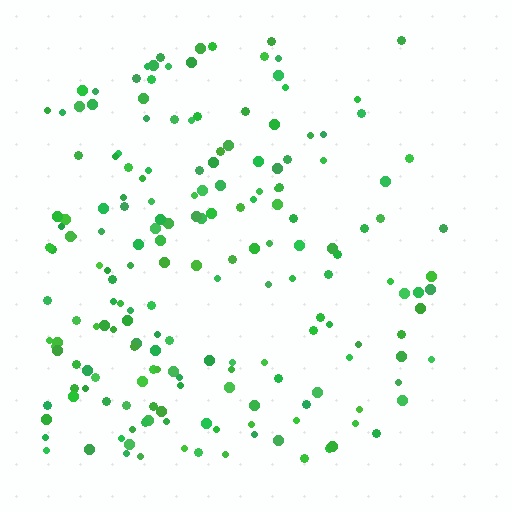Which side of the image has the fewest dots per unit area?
The right.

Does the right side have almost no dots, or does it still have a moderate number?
Still a moderate number, just noticeably fewer than the left.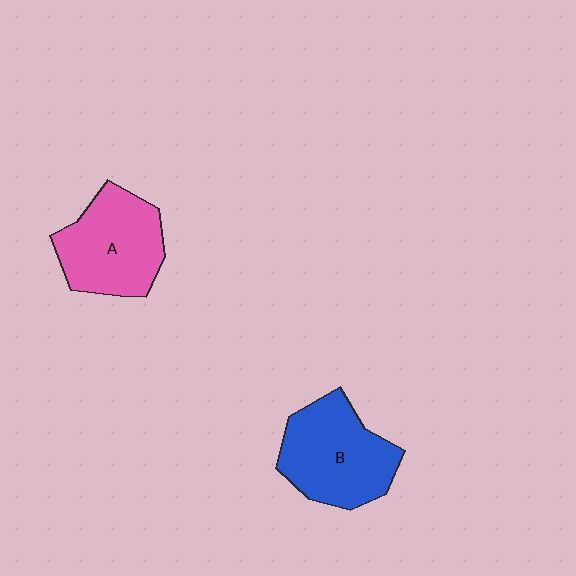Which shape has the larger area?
Shape B (blue).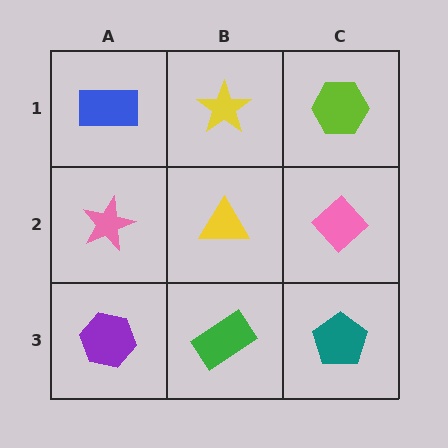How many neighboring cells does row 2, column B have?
4.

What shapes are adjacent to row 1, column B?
A yellow triangle (row 2, column B), a blue rectangle (row 1, column A), a lime hexagon (row 1, column C).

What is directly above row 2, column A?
A blue rectangle.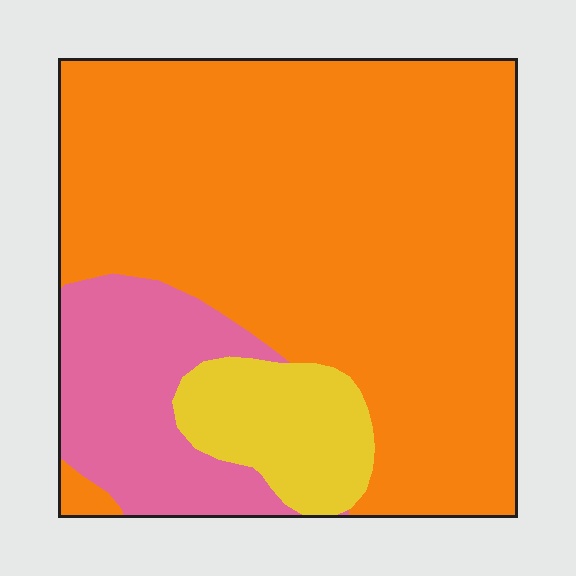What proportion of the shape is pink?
Pink takes up about one sixth (1/6) of the shape.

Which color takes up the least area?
Yellow, at roughly 10%.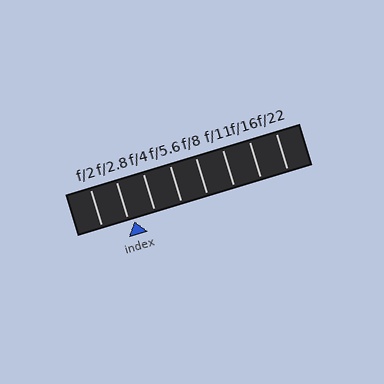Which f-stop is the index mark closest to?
The index mark is closest to f/2.8.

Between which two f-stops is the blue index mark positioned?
The index mark is between f/2.8 and f/4.